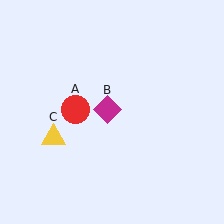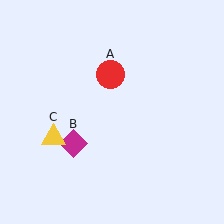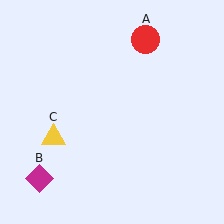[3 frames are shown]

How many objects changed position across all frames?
2 objects changed position: red circle (object A), magenta diamond (object B).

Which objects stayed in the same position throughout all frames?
Yellow triangle (object C) remained stationary.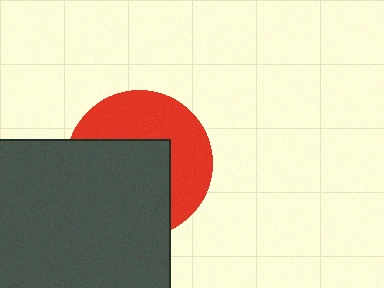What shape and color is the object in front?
The object in front is a dark gray square.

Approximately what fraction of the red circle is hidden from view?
Roughly 53% of the red circle is hidden behind the dark gray square.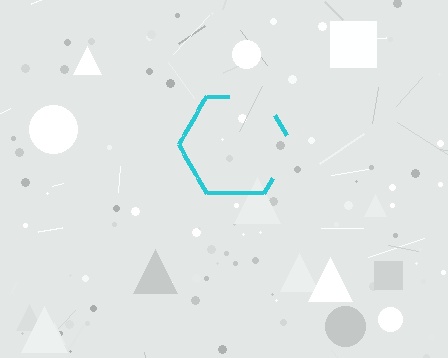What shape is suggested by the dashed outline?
The dashed outline suggests a hexagon.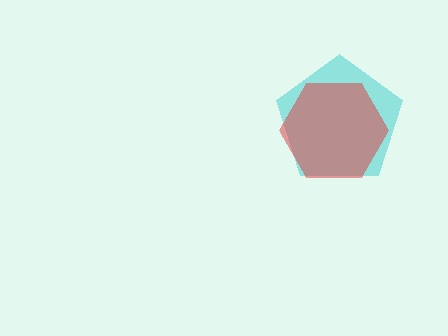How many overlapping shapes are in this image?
There are 2 overlapping shapes in the image.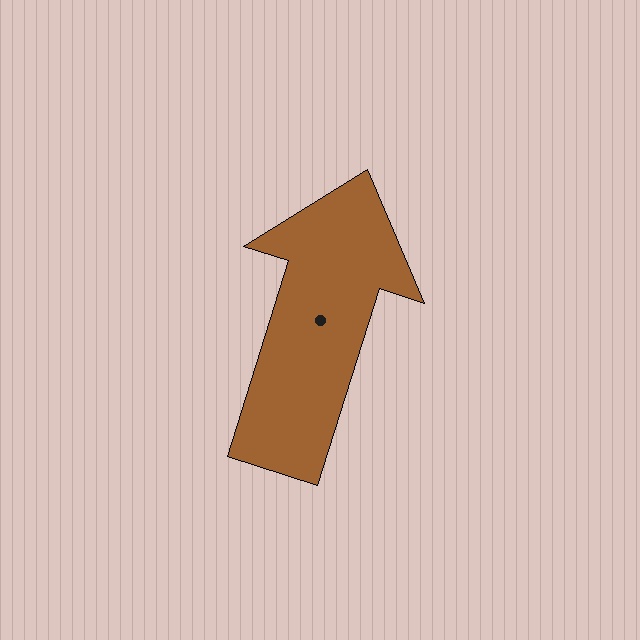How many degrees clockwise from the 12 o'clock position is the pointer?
Approximately 17 degrees.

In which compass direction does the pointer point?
North.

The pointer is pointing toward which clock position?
Roughly 1 o'clock.